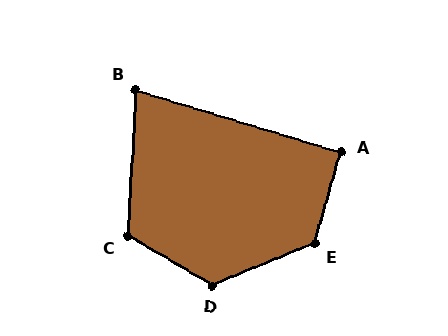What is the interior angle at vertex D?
Approximately 128 degrees (obtuse).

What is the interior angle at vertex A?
Approximately 91 degrees (approximately right).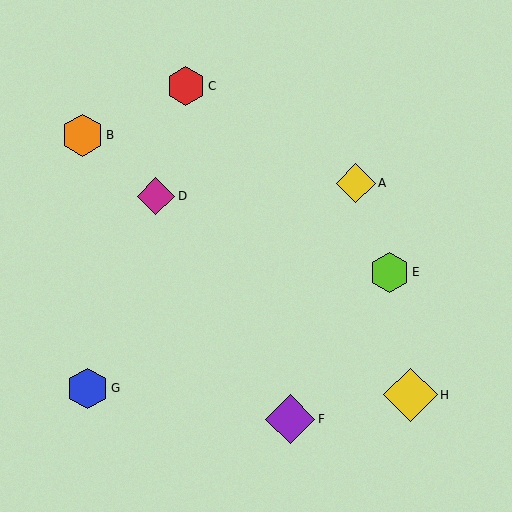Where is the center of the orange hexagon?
The center of the orange hexagon is at (82, 135).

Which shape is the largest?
The yellow diamond (labeled H) is the largest.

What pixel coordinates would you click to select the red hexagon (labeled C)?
Click at (186, 86) to select the red hexagon C.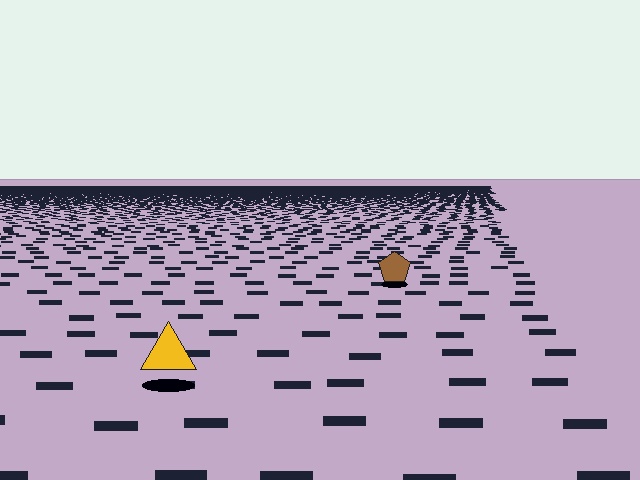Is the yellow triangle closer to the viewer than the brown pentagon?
Yes. The yellow triangle is closer — you can tell from the texture gradient: the ground texture is coarser near it.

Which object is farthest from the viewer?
The brown pentagon is farthest from the viewer. It appears smaller and the ground texture around it is denser.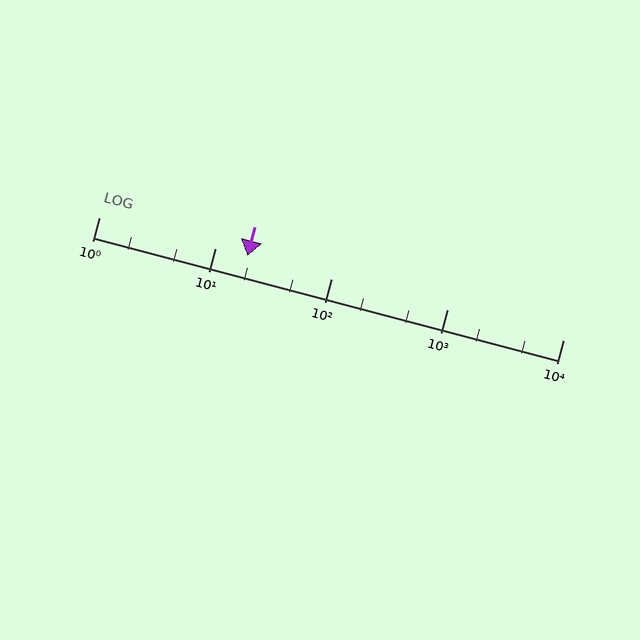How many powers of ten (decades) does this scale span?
The scale spans 4 decades, from 1 to 10000.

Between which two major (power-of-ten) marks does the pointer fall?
The pointer is between 10 and 100.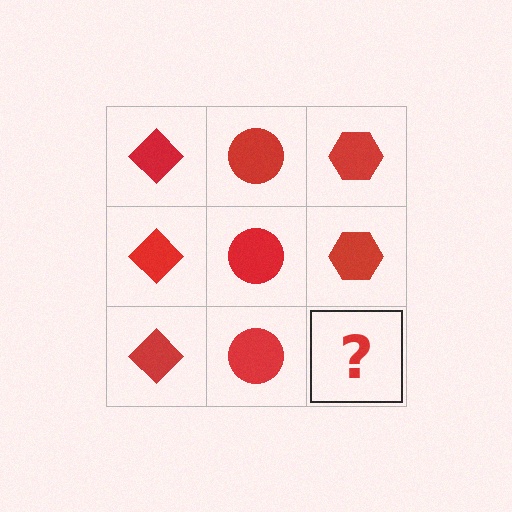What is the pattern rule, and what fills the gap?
The rule is that each column has a consistent shape. The gap should be filled with a red hexagon.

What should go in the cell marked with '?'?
The missing cell should contain a red hexagon.